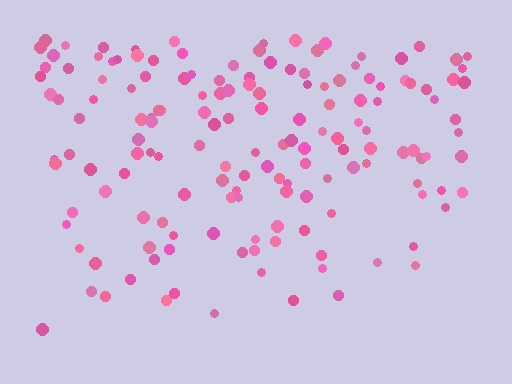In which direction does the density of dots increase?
From bottom to top, with the top side densest.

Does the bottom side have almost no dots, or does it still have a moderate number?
Still a moderate number, just noticeably fewer than the top.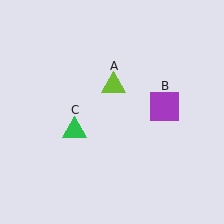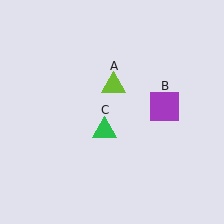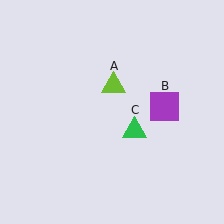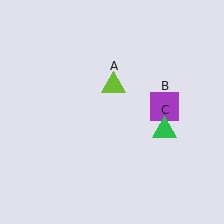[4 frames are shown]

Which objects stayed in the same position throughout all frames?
Lime triangle (object A) and purple square (object B) remained stationary.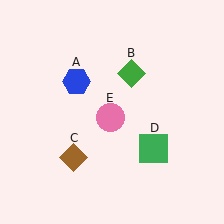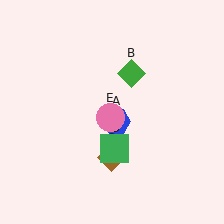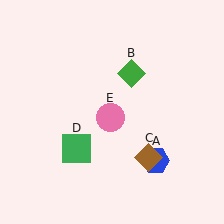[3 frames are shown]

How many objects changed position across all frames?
3 objects changed position: blue hexagon (object A), brown diamond (object C), green square (object D).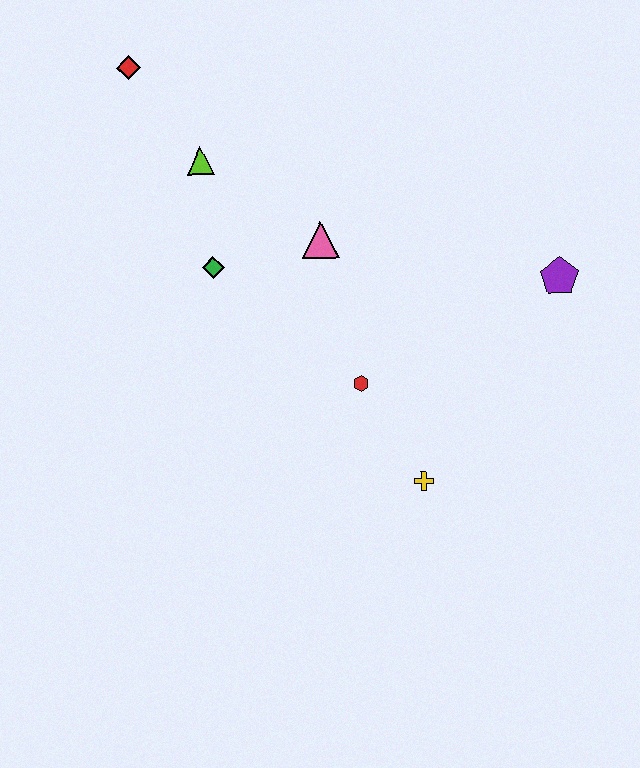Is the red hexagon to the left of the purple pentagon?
Yes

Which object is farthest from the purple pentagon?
The red diamond is farthest from the purple pentagon.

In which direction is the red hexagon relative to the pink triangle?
The red hexagon is below the pink triangle.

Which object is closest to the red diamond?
The lime triangle is closest to the red diamond.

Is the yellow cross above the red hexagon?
No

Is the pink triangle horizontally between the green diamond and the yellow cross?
Yes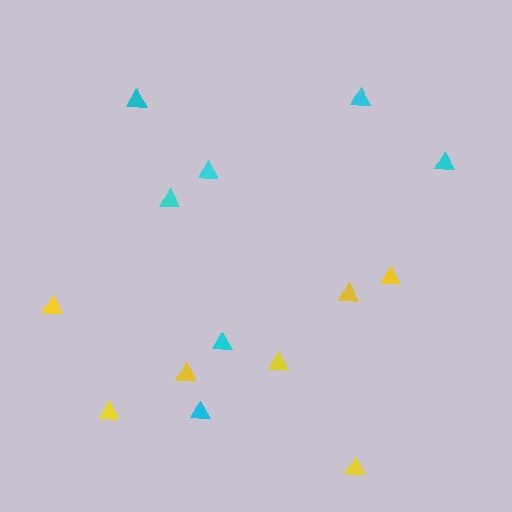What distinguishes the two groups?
There are 2 groups: one group of yellow triangles (7) and one group of cyan triangles (7).